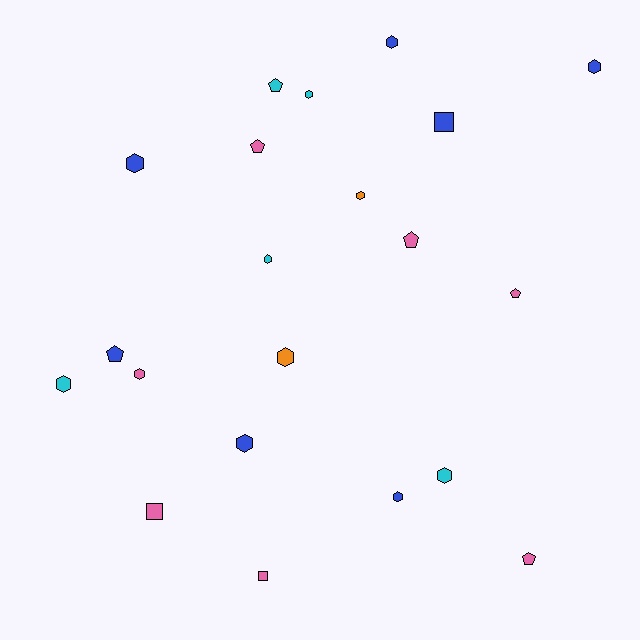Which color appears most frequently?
Pink, with 7 objects.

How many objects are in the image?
There are 21 objects.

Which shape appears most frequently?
Hexagon, with 12 objects.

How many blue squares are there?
There is 1 blue square.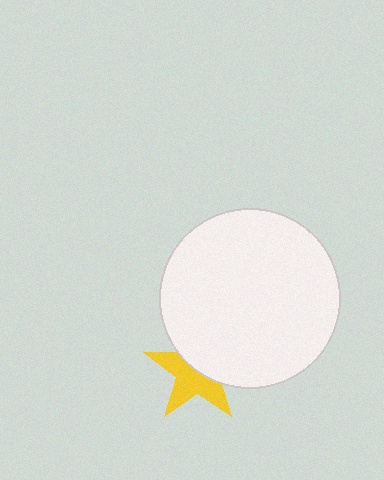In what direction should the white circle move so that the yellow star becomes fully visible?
The white circle should move up. That is the shortest direction to clear the overlap and leave the yellow star fully visible.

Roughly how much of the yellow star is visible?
About half of it is visible (roughly 54%).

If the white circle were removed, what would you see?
You would see the complete yellow star.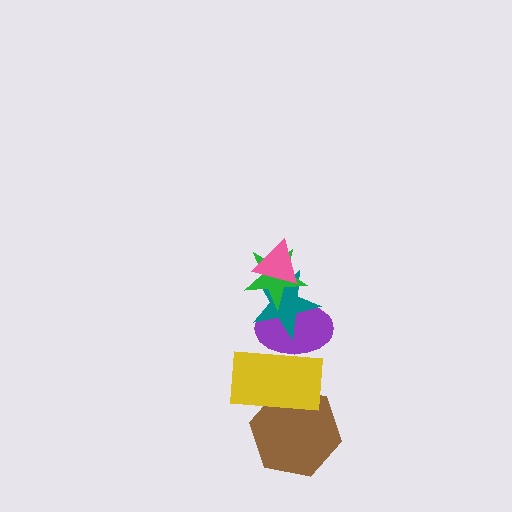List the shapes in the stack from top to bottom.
From top to bottom: the pink triangle, the green star, the teal star, the purple ellipse, the yellow rectangle, the brown hexagon.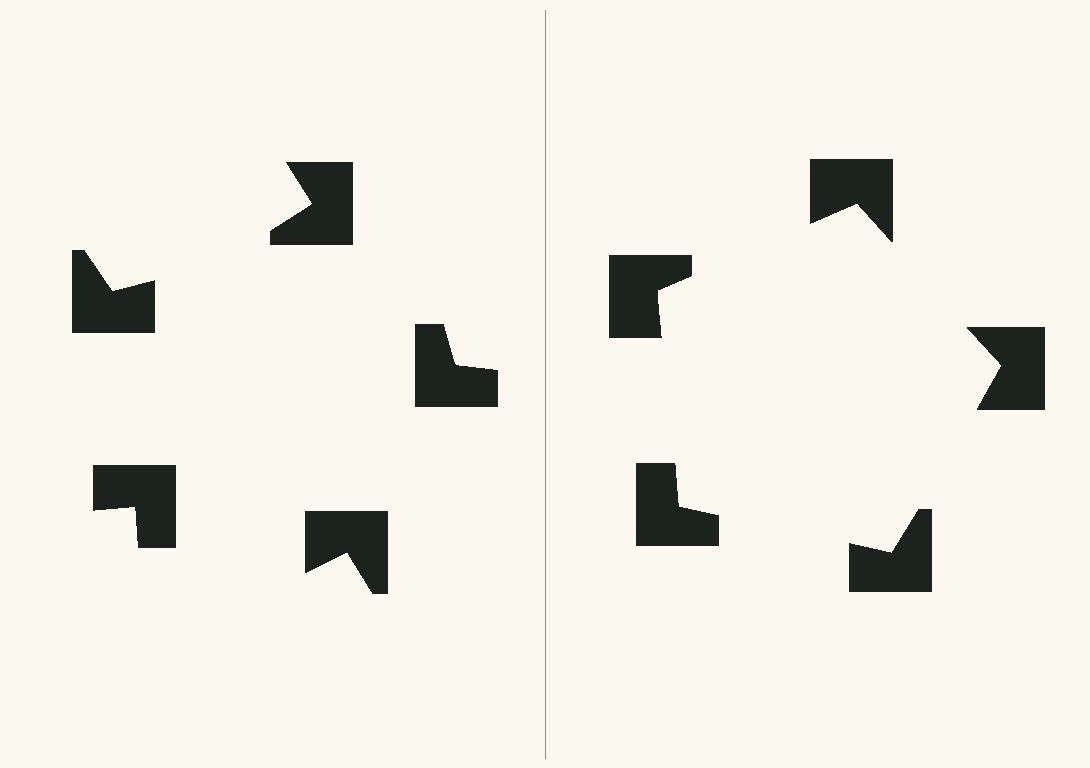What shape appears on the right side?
An illusory pentagon.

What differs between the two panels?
The notched squares are positioned identically on both sides; only the wedge orientations differ. On the right they align to a pentagon; on the left they are misaligned.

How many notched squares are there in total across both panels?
10 — 5 on each side.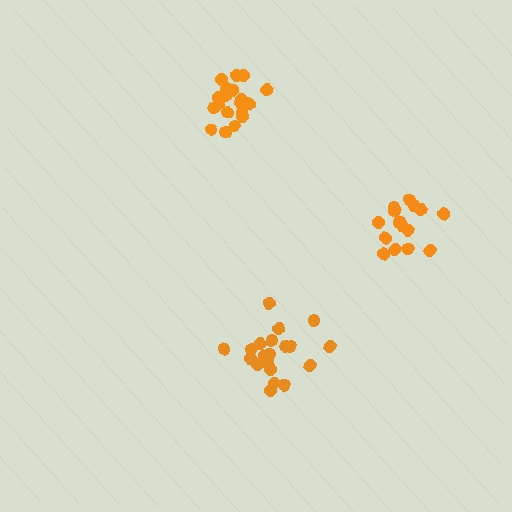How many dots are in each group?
Group 1: 20 dots, Group 2: 19 dots, Group 3: 16 dots (55 total).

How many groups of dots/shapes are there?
There are 3 groups.